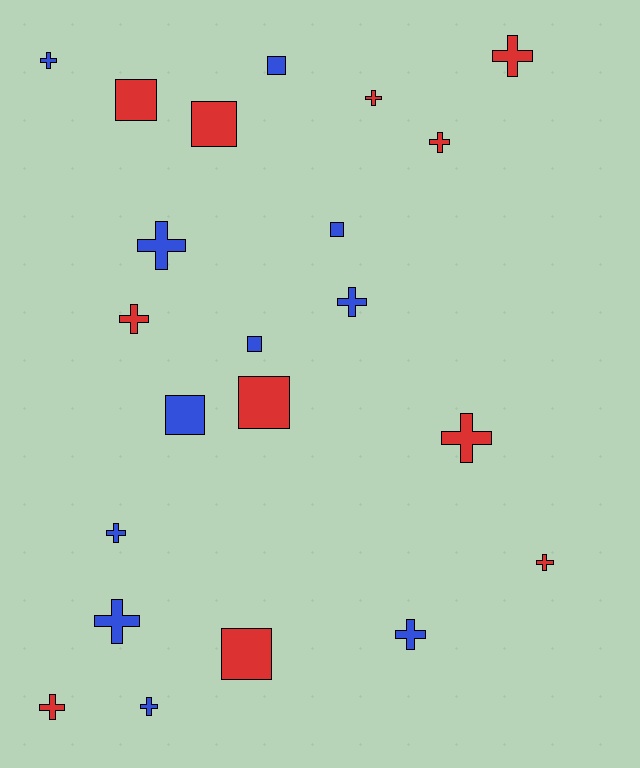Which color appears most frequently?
Red, with 11 objects.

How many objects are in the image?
There are 22 objects.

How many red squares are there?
There are 4 red squares.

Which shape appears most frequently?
Cross, with 14 objects.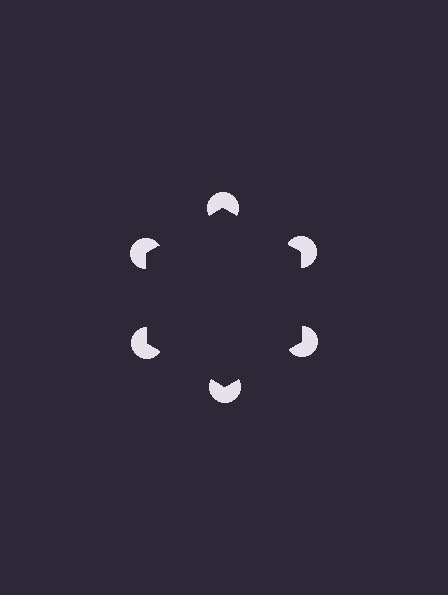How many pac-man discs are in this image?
There are 6 — one at each vertex of the illusory hexagon.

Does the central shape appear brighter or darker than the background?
It typically appears slightly darker than the background, even though no actual brightness change is drawn.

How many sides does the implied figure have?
6 sides.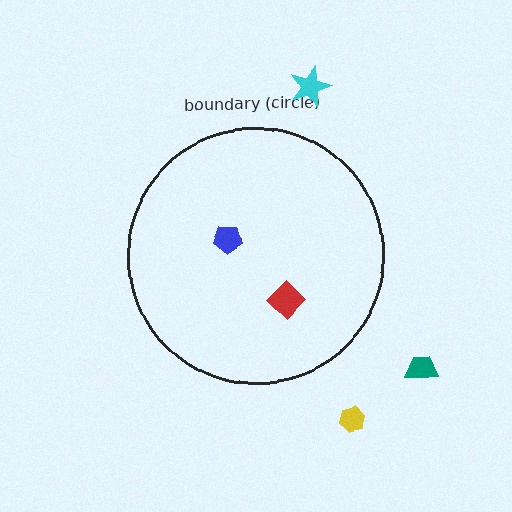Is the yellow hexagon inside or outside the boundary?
Outside.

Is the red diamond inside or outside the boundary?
Inside.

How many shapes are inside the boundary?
2 inside, 3 outside.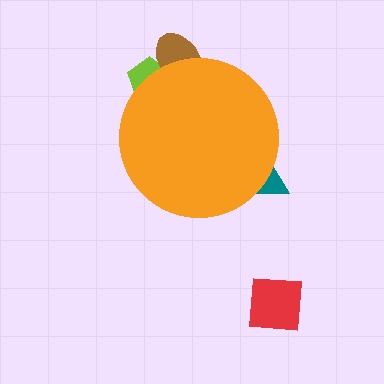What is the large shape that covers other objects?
An orange circle.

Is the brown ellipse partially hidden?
Yes, the brown ellipse is partially hidden behind the orange circle.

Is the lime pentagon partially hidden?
Yes, the lime pentagon is partially hidden behind the orange circle.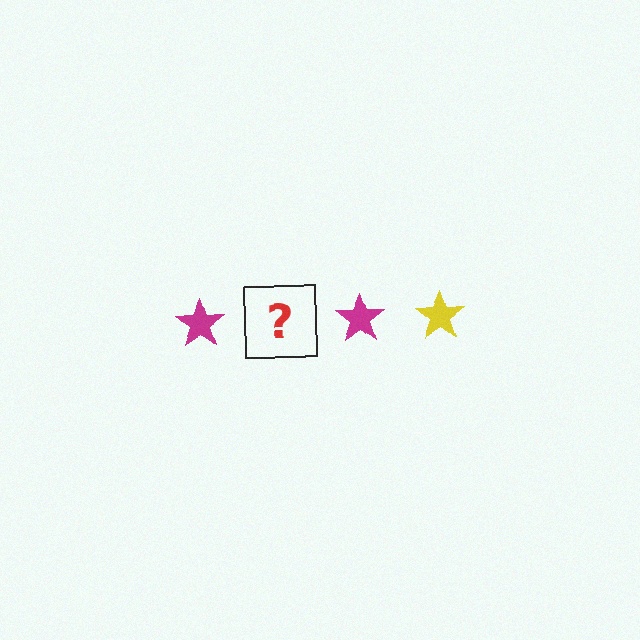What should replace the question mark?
The question mark should be replaced with a yellow star.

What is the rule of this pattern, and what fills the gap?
The rule is that the pattern cycles through magenta, yellow stars. The gap should be filled with a yellow star.